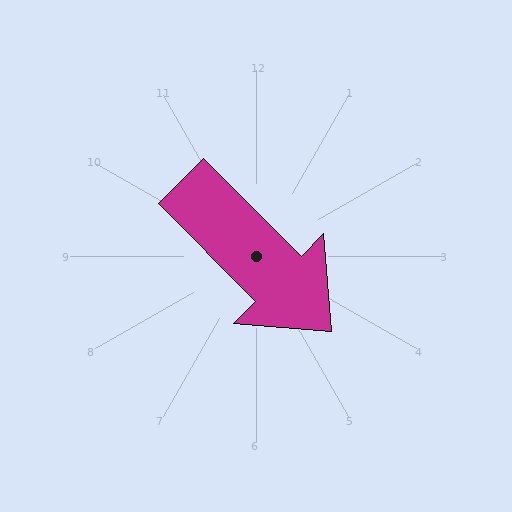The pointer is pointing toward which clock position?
Roughly 5 o'clock.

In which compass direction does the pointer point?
Southeast.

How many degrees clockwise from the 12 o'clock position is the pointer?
Approximately 135 degrees.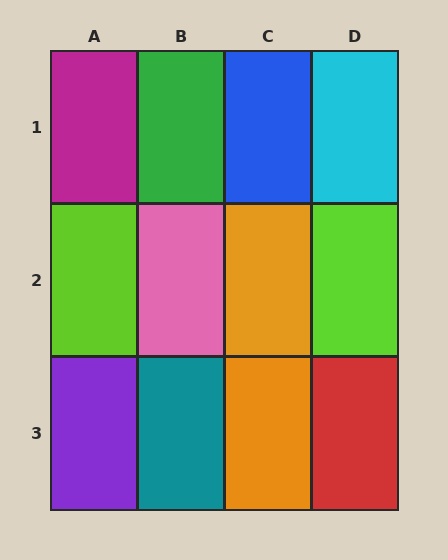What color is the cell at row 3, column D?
Red.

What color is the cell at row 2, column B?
Pink.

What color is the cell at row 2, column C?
Orange.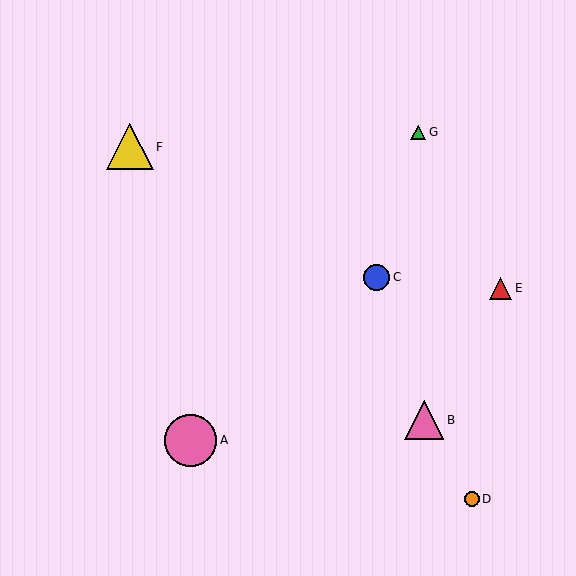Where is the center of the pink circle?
The center of the pink circle is at (191, 440).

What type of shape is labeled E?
Shape E is a red triangle.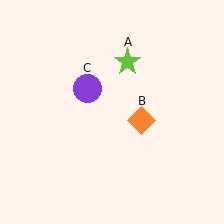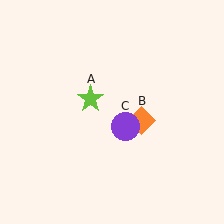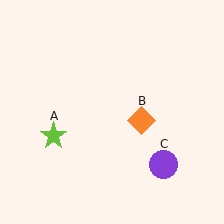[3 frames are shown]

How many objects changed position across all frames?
2 objects changed position: lime star (object A), purple circle (object C).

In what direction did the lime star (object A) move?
The lime star (object A) moved down and to the left.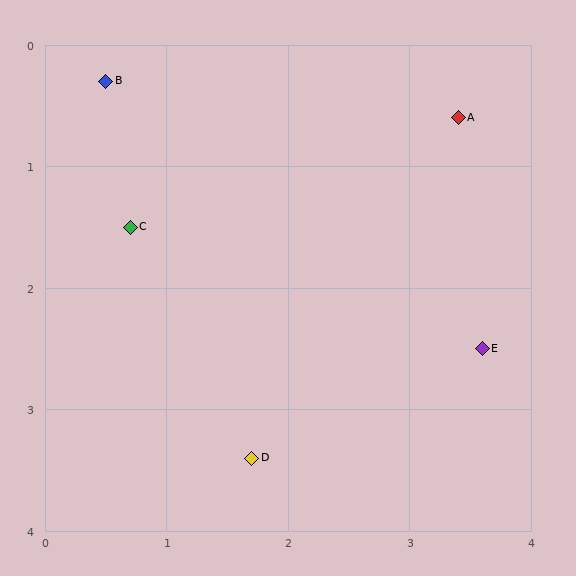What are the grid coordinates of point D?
Point D is at approximately (1.7, 3.4).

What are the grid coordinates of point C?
Point C is at approximately (0.7, 1.5).